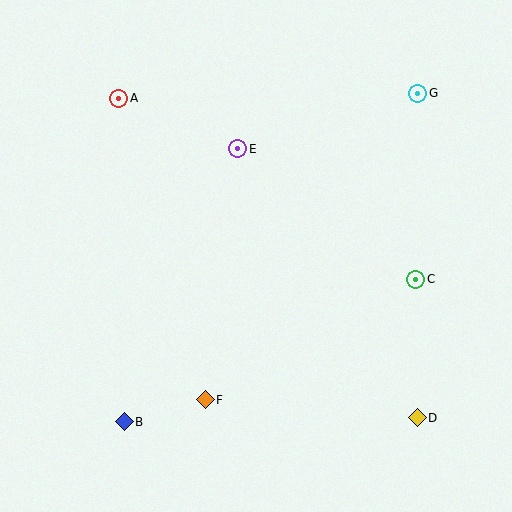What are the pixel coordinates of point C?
Point C is at (416, 279).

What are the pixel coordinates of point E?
Point E is at (238, 149).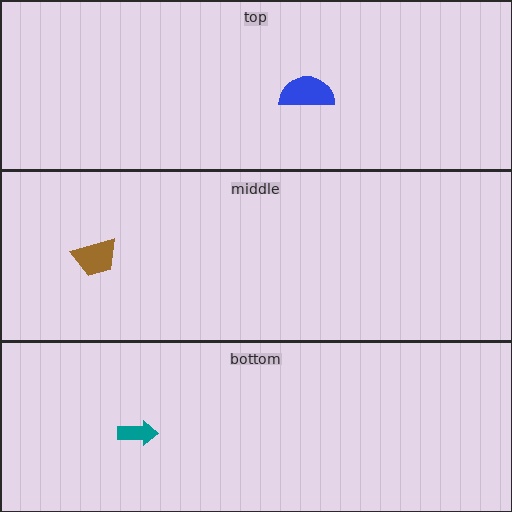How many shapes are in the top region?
1.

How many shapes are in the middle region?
1.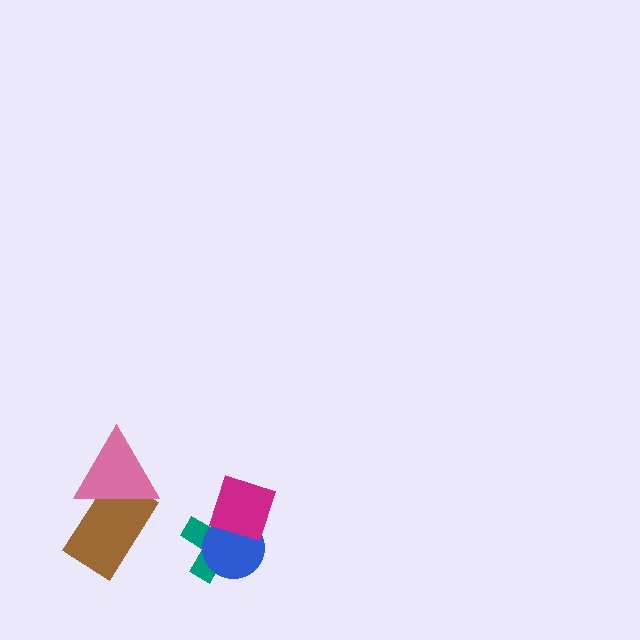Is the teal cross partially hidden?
Yes, it is partially covered by another shape.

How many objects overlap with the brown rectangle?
1 object overlaps with the brown rectangle.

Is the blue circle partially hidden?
Yes, it is partially covered by another shape.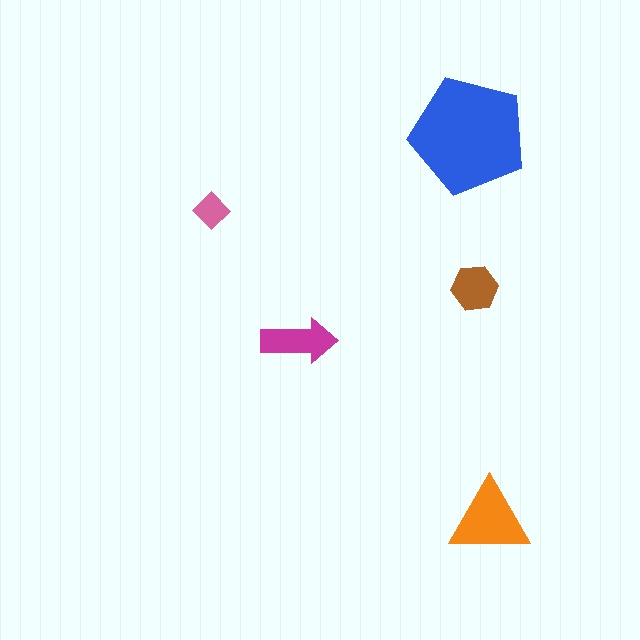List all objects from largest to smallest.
The blue pentagon, the orange triangle, the magenta arrow, the brown hexagon, the pink diamond.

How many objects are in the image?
There are 5 objects in the image.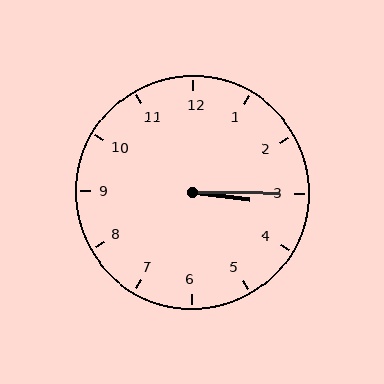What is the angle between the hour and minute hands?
Approximately 8 degrees.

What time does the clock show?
3:15.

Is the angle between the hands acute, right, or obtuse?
It is acute.